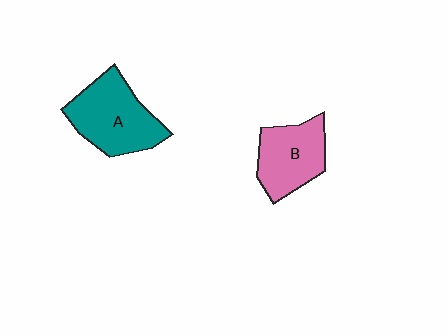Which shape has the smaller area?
Shape B (pink).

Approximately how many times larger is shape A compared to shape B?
Approximately 1.2 times.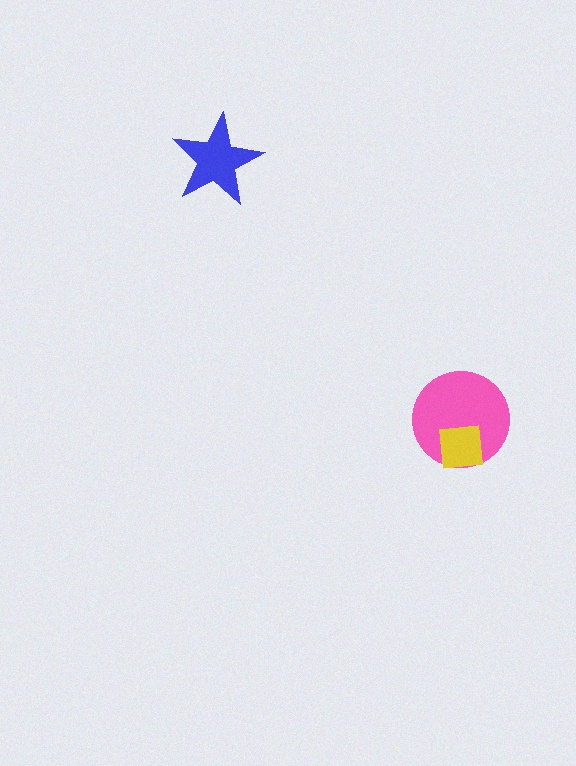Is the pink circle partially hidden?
Yes, it is partially covered by another shape.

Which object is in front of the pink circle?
The yellow square is in front of the pink circle.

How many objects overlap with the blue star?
0 objects overlap with the blue star.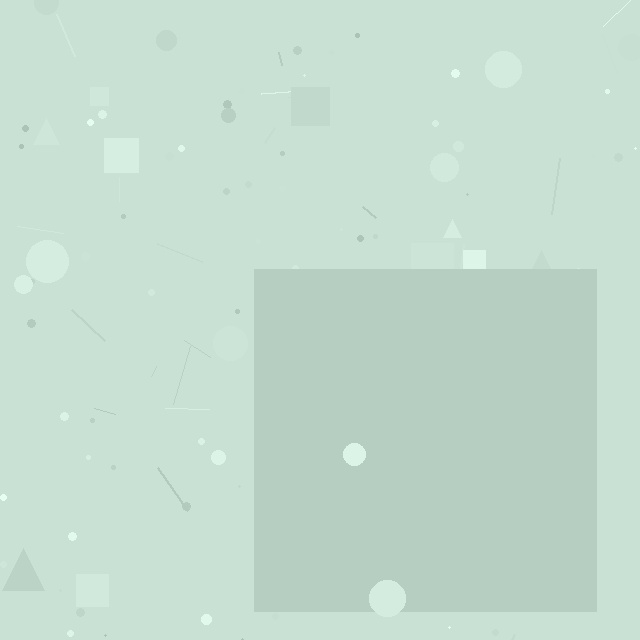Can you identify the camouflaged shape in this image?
The camouflaged shape is a square.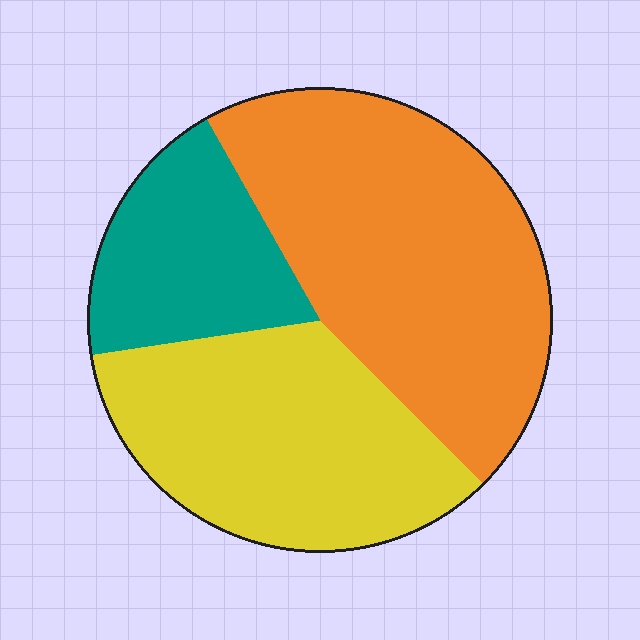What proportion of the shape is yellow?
Yellow covers about 35% of the shape.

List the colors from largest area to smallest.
From largest to smallest: orange, yellow, teal.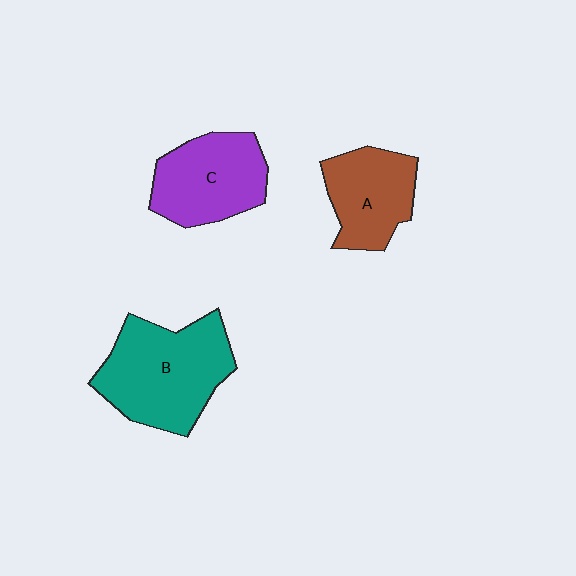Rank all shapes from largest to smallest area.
From largest to smallest: B (teal), C (purple), A (brown).